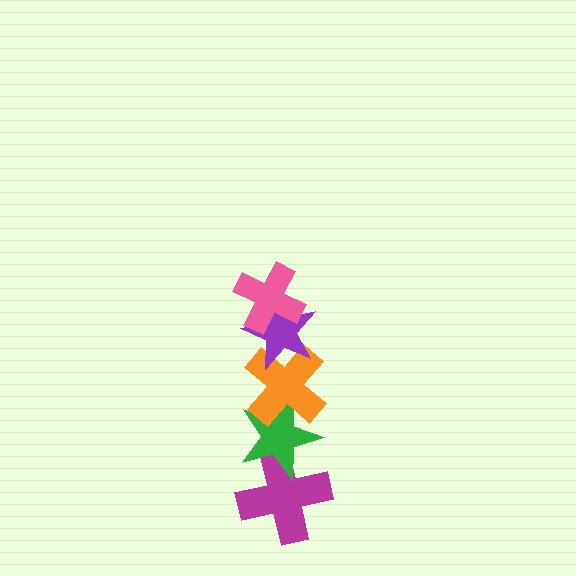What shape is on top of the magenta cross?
The green star is on top of the magenta cross.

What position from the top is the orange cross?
The orange cross is 3rd from the top.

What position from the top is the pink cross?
The pink cross is 1st from the top.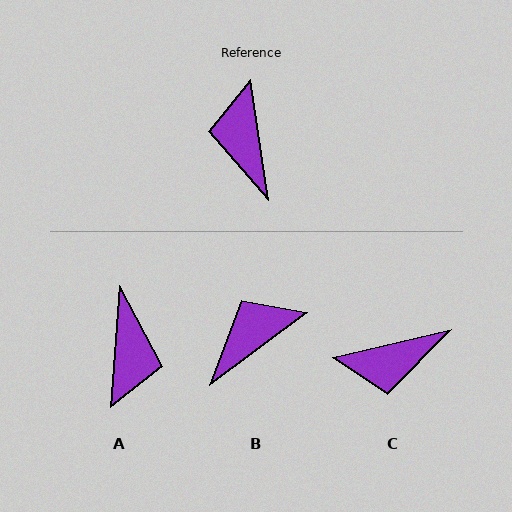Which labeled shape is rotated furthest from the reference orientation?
A, about 167 degrees away.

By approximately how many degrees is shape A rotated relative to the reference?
Approximately 167 degrees counter-clockwise.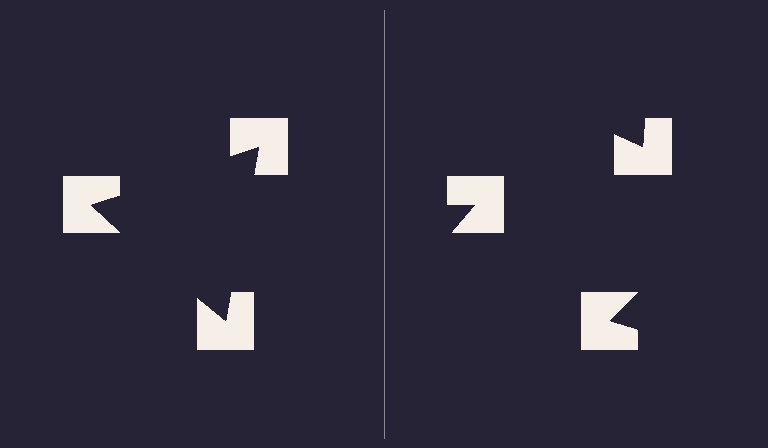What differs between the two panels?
The notched squares are positioned identically on both sides; only the wedge orientations differ. On the left they align to a triangle; on the right they are misaligned.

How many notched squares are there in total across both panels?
6 — 3 on each side.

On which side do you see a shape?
An illusory triangle appears on the left side. On the right side the wedge cuts are rotated, so no coherent shape forms.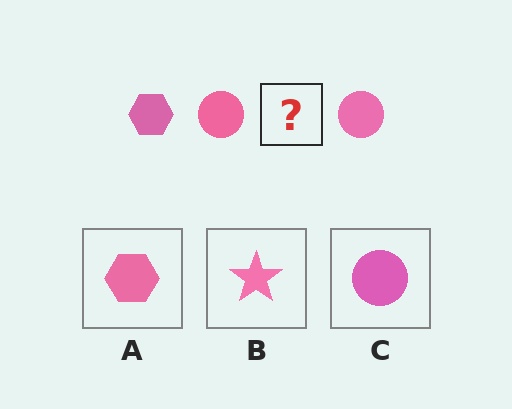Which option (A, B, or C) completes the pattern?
A.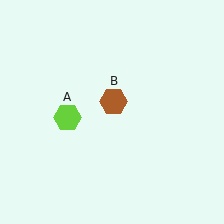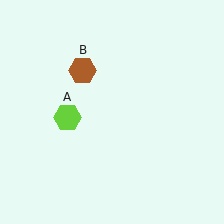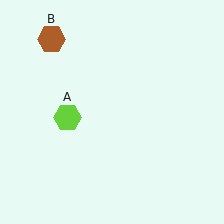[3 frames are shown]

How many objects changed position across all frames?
1 object changed position: brown hexagon (object B).